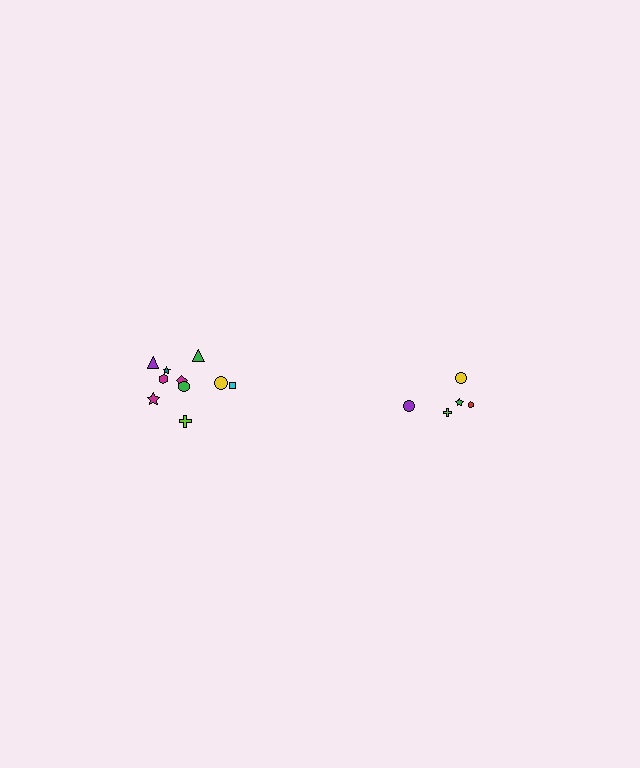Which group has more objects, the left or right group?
The left group.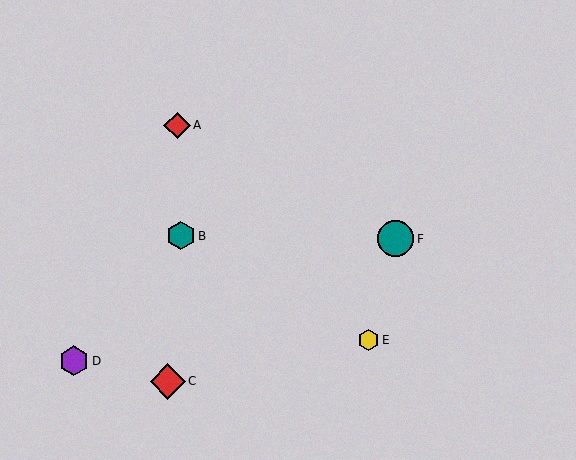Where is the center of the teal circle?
The center of the teal circle is at (396, 239).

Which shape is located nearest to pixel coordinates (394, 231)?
The teal circle (labeled F) at (396, 239) is nearest to that location.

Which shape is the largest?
The teal circle (labeled F) is the largest.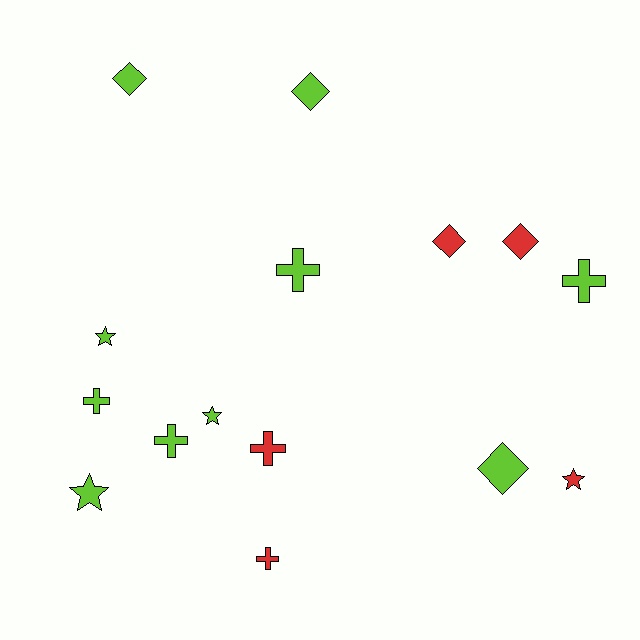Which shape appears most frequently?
Cross, with 6 objects.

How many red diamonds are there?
There are 2 red diamonds.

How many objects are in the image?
There are 15 objects.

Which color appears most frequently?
Lime, with 10 objects.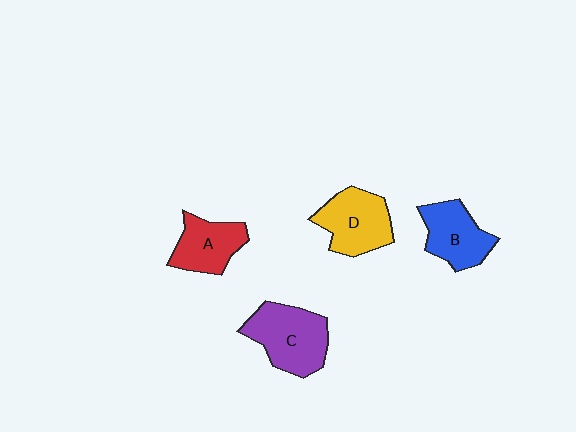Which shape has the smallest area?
Shape A (red).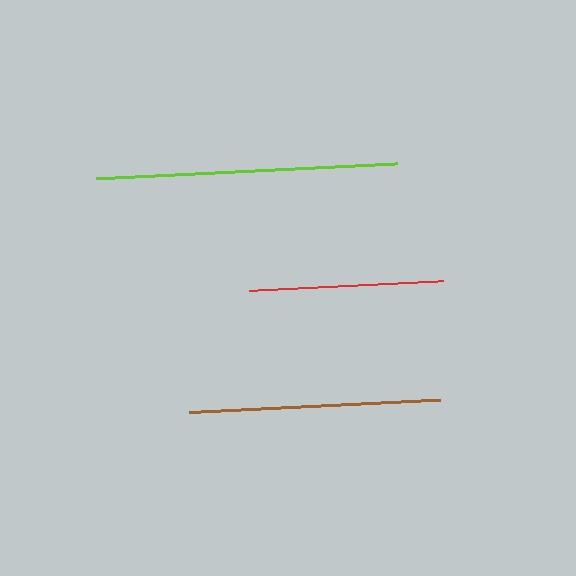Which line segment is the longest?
The lime line is the longest at approximately 301 pixels.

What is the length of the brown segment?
The brown segment is approximately 252 pixels long.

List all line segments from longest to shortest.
From longest to shortest: lime, brown, red.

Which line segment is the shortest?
The red line is the shortest at approximately 194 pixels.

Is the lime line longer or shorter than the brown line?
The lime line is longer than the brown line.